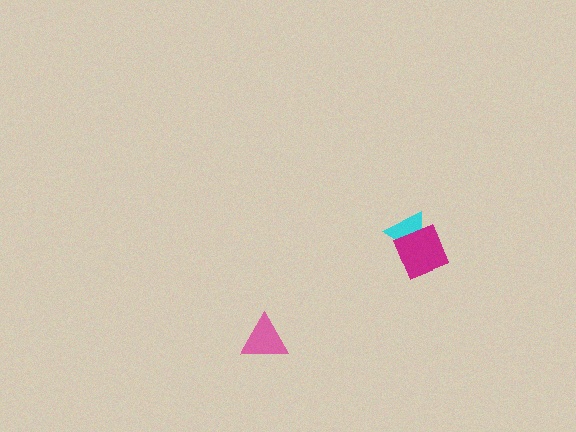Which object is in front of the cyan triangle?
The magenta diamond is in front of the cyan triangle.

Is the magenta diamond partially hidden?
No, no other shape covers it.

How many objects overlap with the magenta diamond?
1 object overlaps with the magenta diamond.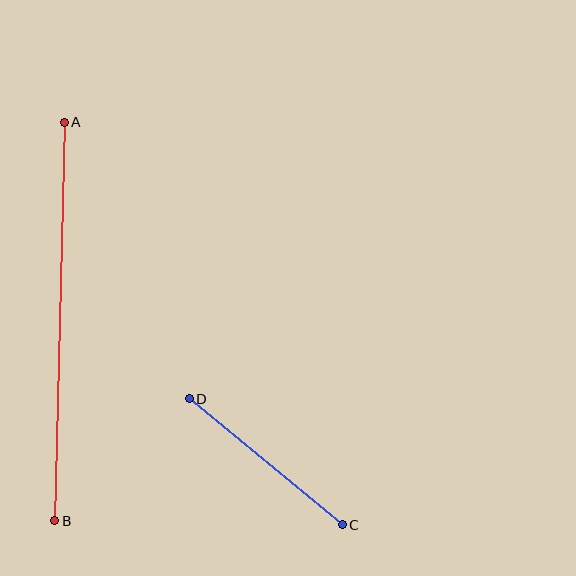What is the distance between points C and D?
The distance is approximately 198 pixels.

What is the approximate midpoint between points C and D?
The midpoint is at approximately (266, 462) pixels.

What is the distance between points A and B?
The distance is approximately 399 pixels.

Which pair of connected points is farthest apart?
Points A and B are farthest apart.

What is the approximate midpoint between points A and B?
The midpoint is at approximately (59, 321) pixels.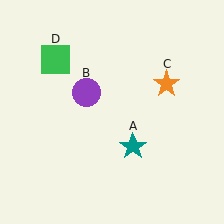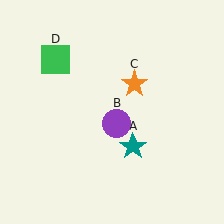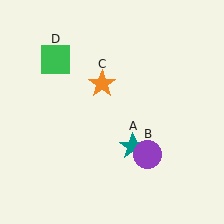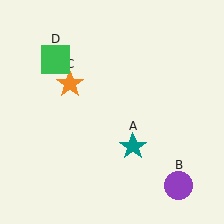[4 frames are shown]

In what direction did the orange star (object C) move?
The orange star (object C) moved left.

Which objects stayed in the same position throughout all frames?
Teal star (object A) and green square (object D) remained stationary.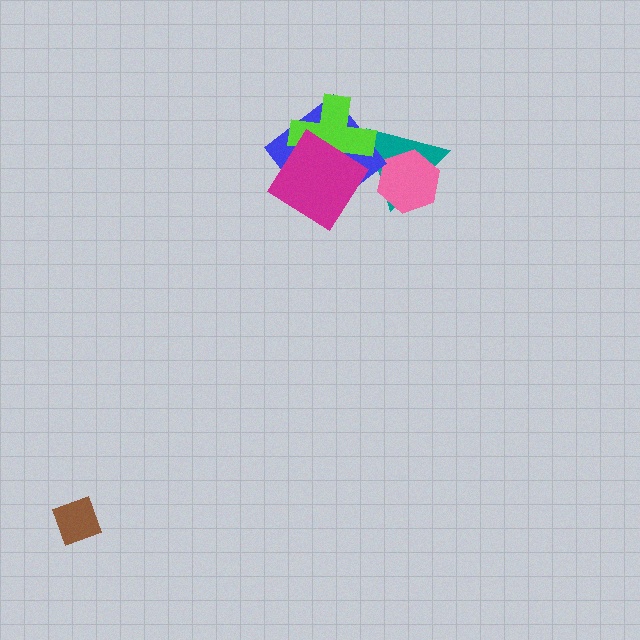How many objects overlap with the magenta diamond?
2 objects overlap with the magenta diamond.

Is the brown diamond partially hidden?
No, no other shape covers it.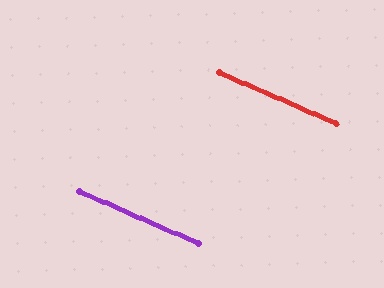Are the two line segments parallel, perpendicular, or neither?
Parallel — their directions differ by only 0.4°.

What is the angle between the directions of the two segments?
Approximately 0 degrees.